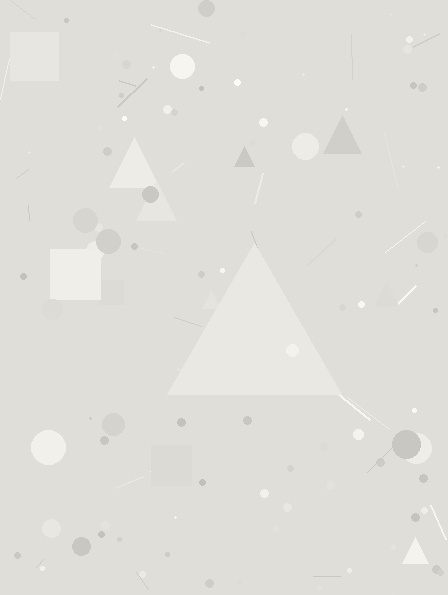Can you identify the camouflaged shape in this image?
The camouflaged shape is a triangle.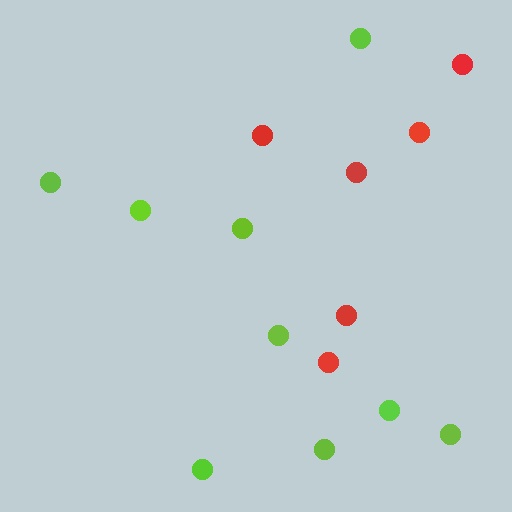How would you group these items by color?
There are 2 groups: one group of red circles (6) and one group of lime circles (9).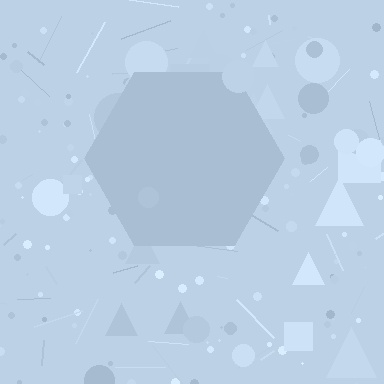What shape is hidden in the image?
A hexagon is hidden in the image.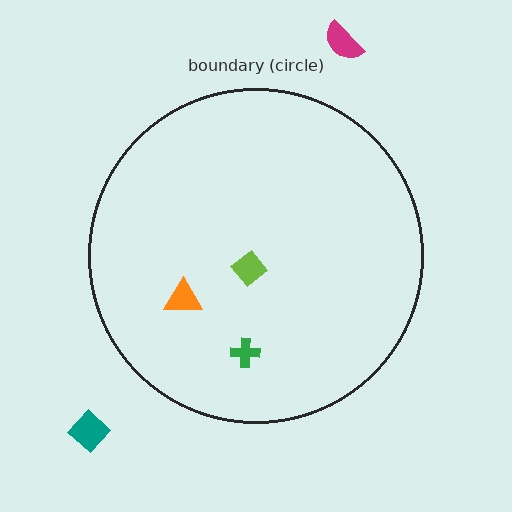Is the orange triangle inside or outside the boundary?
Inside.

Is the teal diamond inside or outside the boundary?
Outside.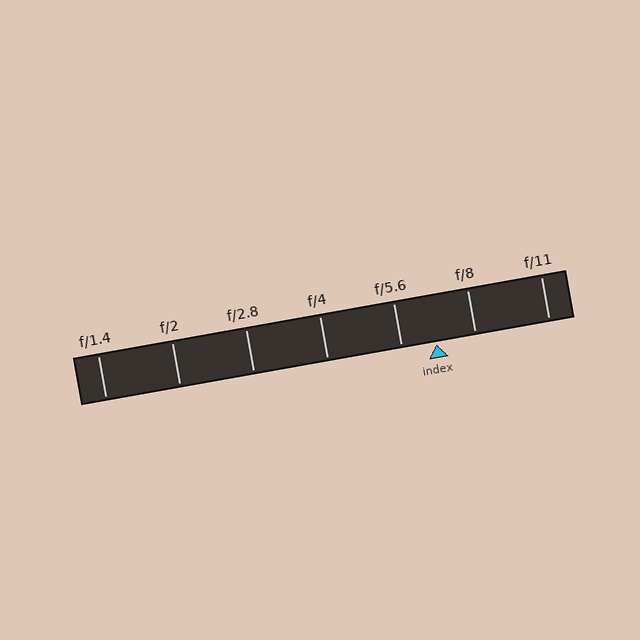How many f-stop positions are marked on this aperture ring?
There are 7 f-stop positions marked.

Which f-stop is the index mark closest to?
The index mark is closest to f/5.6.